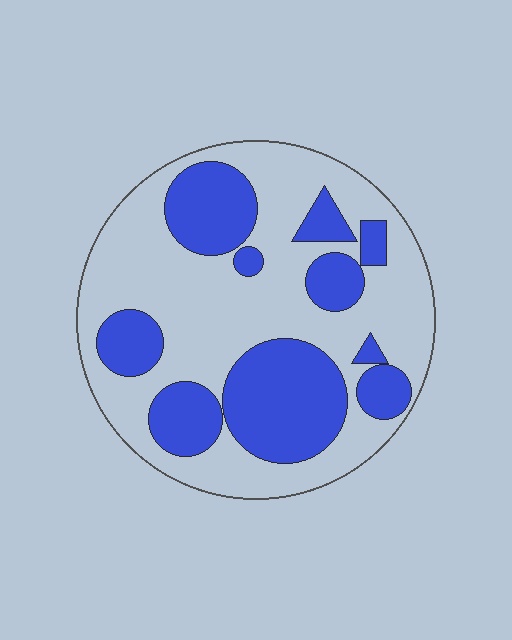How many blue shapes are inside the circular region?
10.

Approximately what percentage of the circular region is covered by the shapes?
Approximately 35%.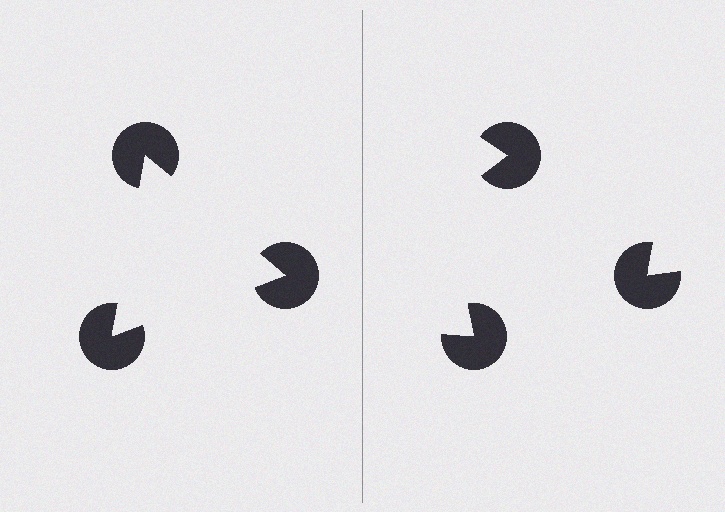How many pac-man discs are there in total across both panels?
6 — 3 on each side.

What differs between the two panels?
The pac-man discs are positioned identically on both sides; only the wedge orientations differ. On the left they align to a triangle; on the right they are misaligned.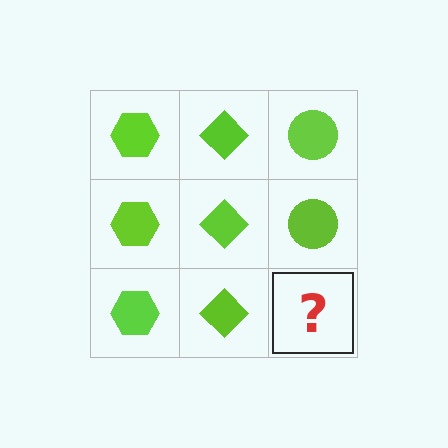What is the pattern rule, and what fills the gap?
The rule is that each column has a consistent shape. The gap should be filled with a lime circle.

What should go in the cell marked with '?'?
The missing cell should contain a lime circle.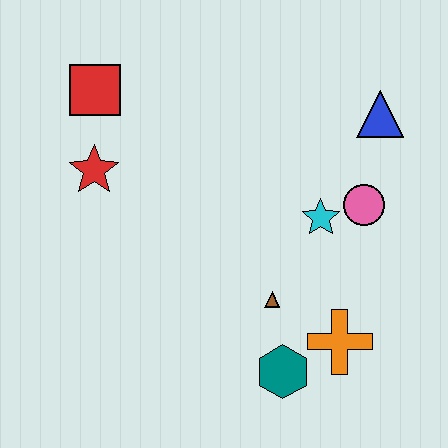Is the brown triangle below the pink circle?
Yes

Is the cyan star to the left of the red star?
No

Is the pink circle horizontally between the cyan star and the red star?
No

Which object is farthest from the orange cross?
The red square is farthest from the orange cross.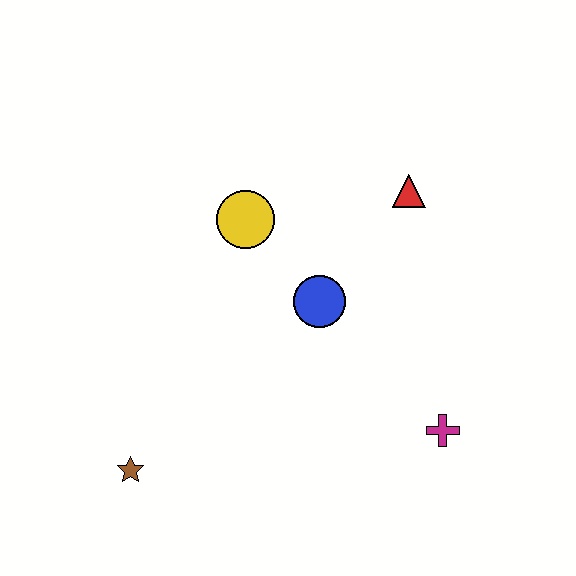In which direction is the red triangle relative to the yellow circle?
The red triangle is to the right of the yellow circle.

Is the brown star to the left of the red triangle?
Yes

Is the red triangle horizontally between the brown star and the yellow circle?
No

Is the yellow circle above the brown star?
Yes